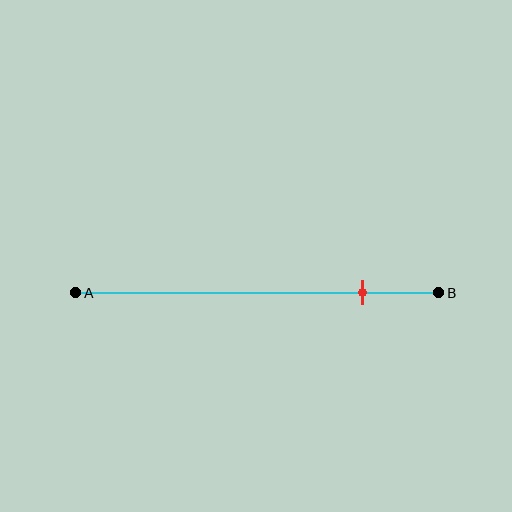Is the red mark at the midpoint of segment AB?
No, the mark is at about 80% from A, not at the 50% midpoint.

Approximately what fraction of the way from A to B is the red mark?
The red mark is approximately 80% of the way from A to B.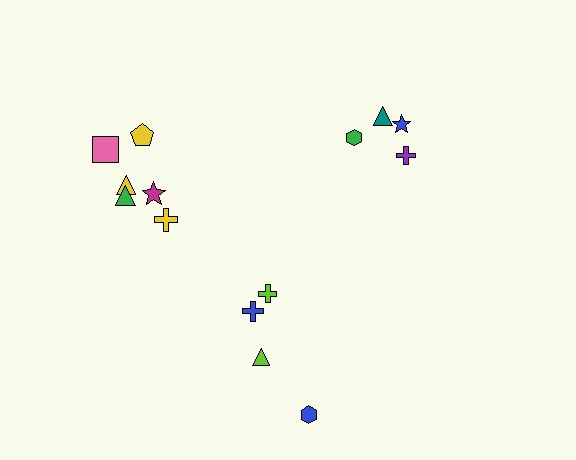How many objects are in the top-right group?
There are 4 objects.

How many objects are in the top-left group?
There are 6 objects.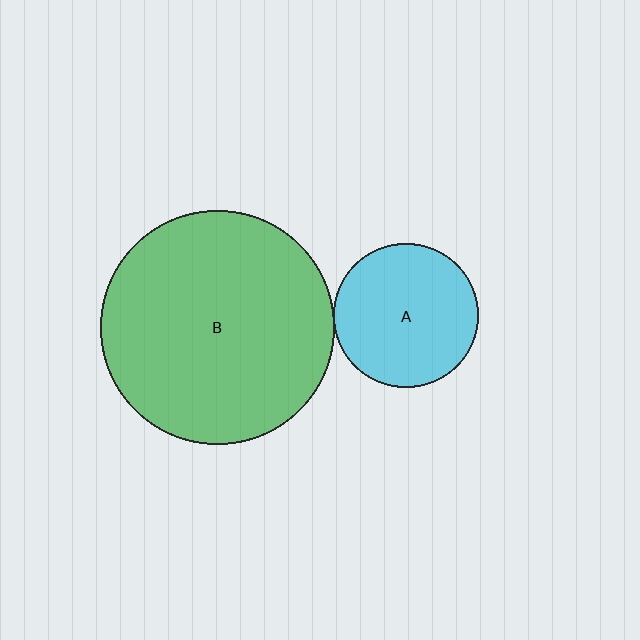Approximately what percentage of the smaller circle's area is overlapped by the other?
Approximately 5%.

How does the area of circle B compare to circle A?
Approximately 2.6 times.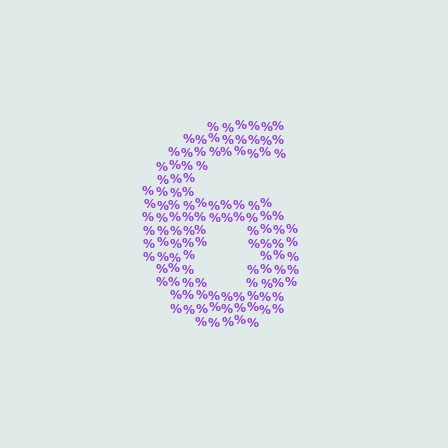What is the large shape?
The large shape is the digit 6.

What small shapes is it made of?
It is made of small percent signs.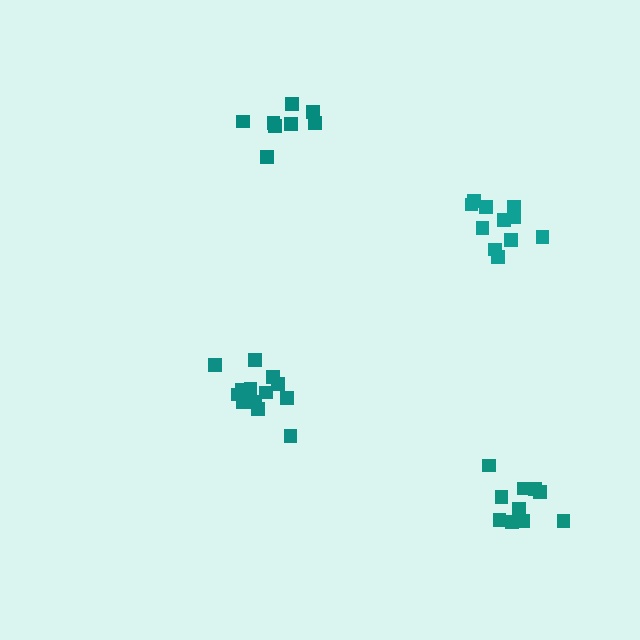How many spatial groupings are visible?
There are 4 spatial groupings.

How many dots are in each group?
Group 1: 11 dots, Group 2: 10 dots, Group 3: 8 dots, Group 4: 13 dots (42 total).